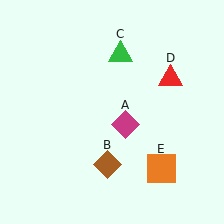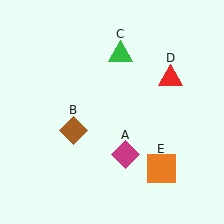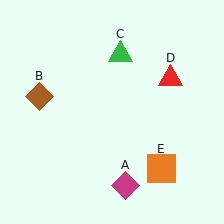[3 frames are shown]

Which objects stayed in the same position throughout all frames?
Green triangle (object C) and red triangle (object D) and orange square (object E) remained stationary.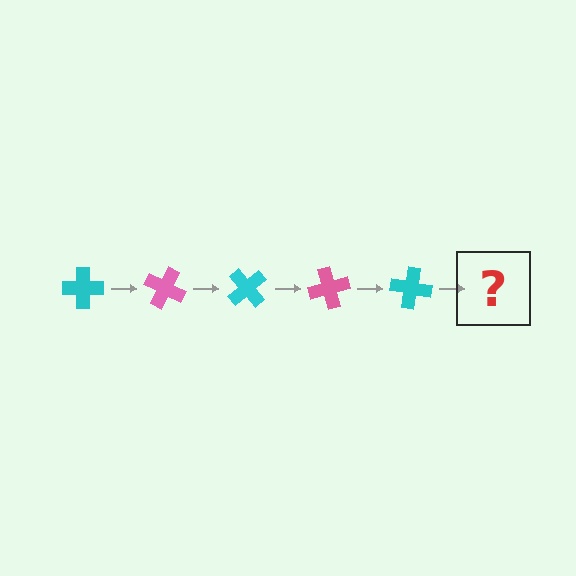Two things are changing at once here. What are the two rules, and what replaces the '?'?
The two rules are that it rotates 25 degrees each step and the color cycles through cyan and pink. The '?' should be a pink cross, rotated 125 degrees from the start.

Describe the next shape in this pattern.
It should be a pink cross, rotated 125 degrees from the start.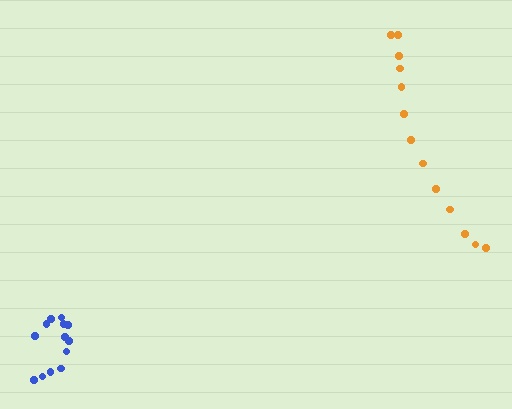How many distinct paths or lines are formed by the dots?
There are 2 distinct paths.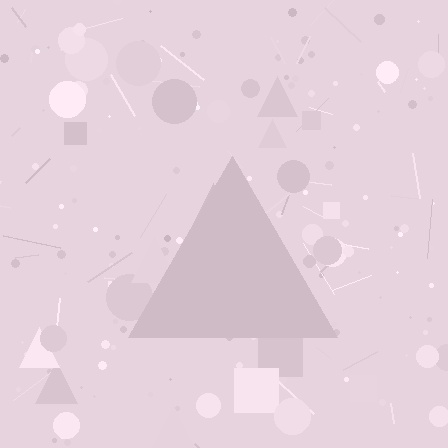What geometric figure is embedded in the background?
A triangle is embedded in the background.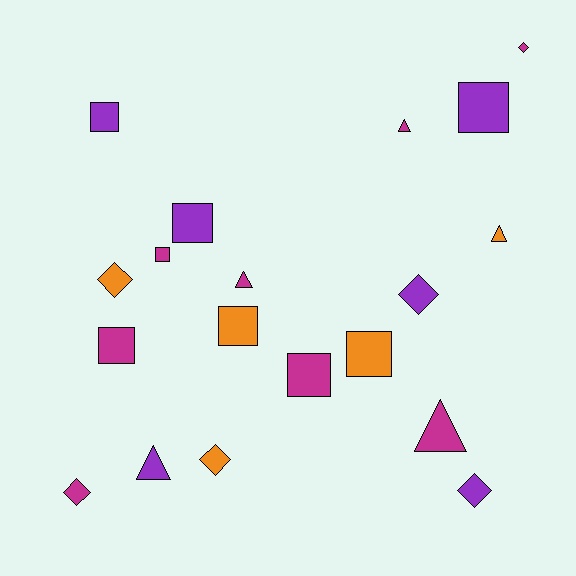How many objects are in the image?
There are 19 objects.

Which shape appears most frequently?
Square, with 8 objects.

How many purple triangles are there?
There is 1 purple triangle.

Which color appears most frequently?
Magenta, with 8 objects.